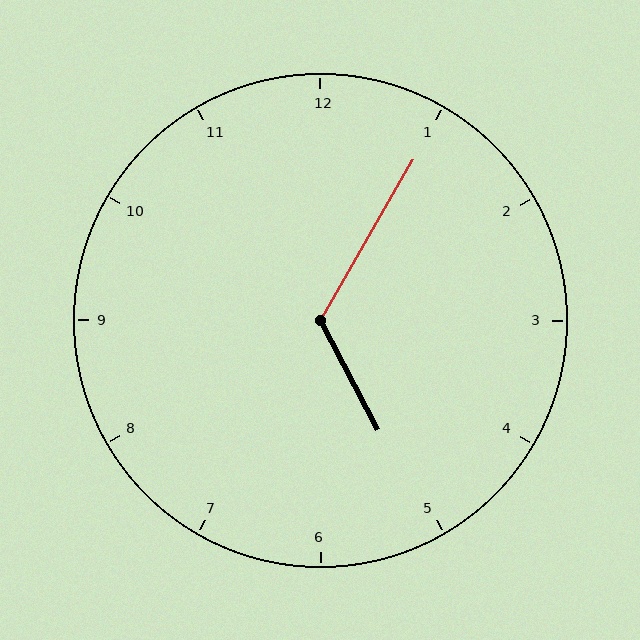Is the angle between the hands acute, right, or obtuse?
It is obtuse.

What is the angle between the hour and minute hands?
Approximately 122 degrees.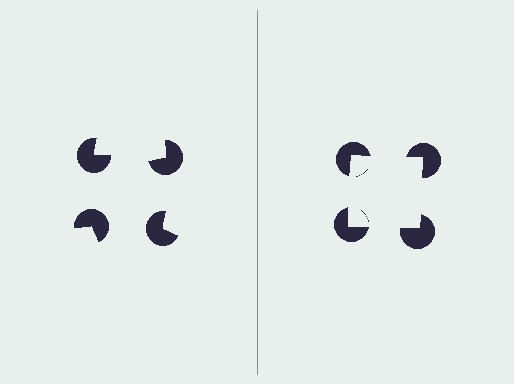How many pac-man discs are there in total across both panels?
8 — 4 on each side.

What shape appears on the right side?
An illusory square.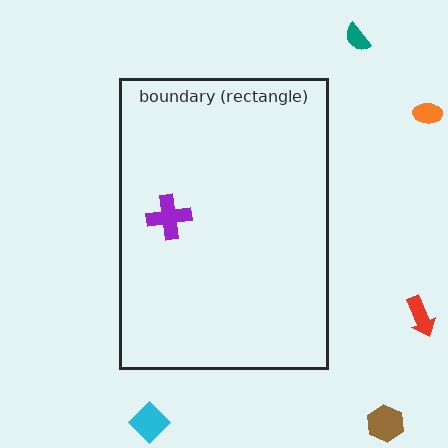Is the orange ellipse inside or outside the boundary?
Outside.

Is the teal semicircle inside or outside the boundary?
Outside.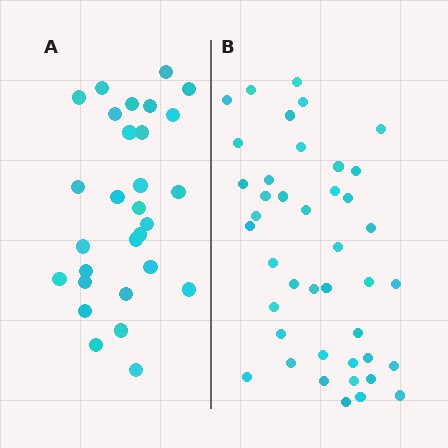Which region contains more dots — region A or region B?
Region B (the right region) has more dots.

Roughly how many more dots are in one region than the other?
Region B has approximately 15 more dots than region A.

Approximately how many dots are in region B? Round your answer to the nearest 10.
About 40 dots. (The exact count is 42, which rounds to 40.)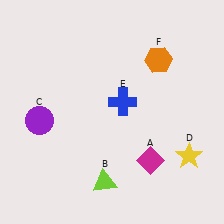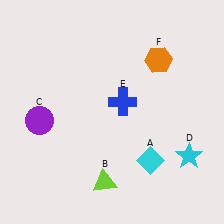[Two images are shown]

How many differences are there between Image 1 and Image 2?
There are 2 differences between the two images.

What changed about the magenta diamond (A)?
In Image 1, A is magenta. In Image 2, it changed to cyan.